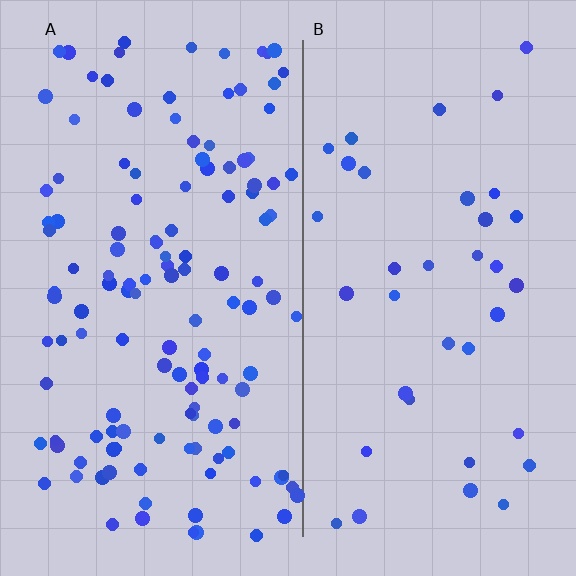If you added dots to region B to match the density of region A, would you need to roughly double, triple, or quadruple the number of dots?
Approximately triple.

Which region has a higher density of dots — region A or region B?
A (the left).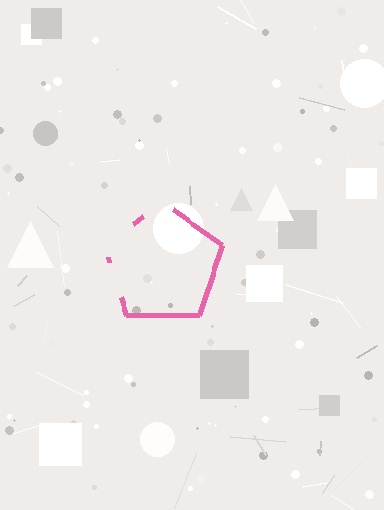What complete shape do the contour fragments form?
The contour fragments form a pentagon.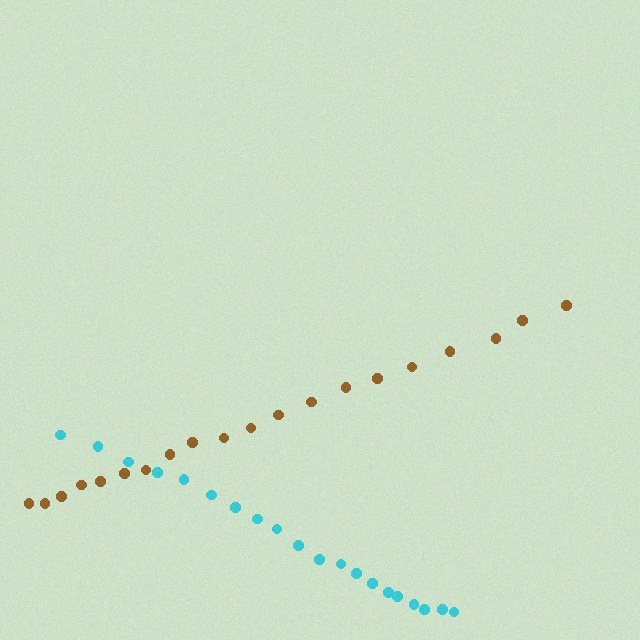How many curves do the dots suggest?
There are 2 distinct paths.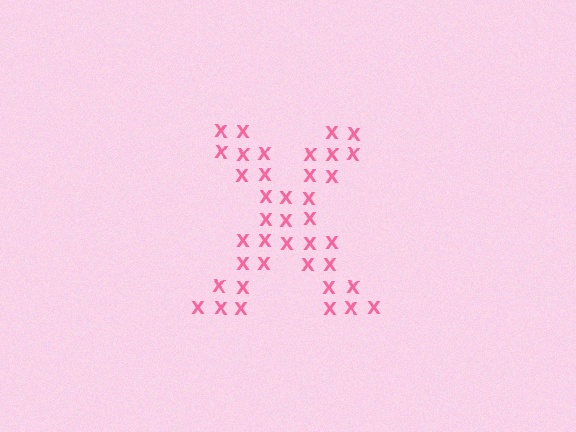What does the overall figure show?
The overall figure shows the letter X.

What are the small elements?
The small elements are letter X's.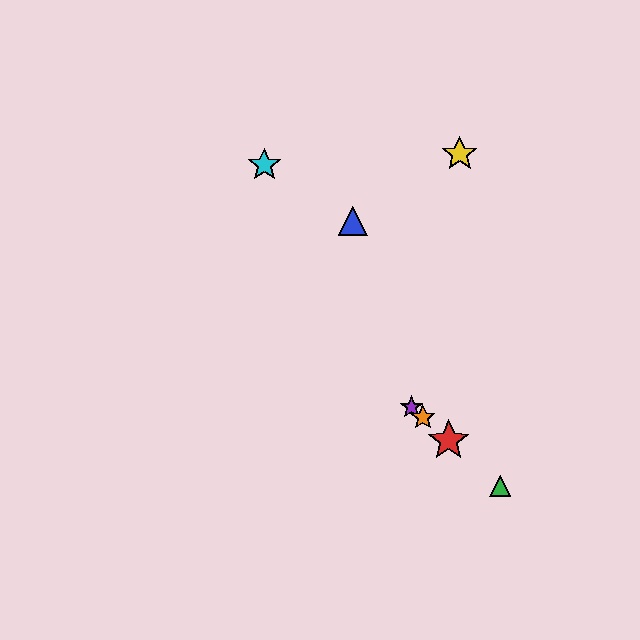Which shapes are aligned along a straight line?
The red star, the green triangle, the purple star, the orange star are aligned along a straight line.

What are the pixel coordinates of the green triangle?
The green triangle is at (500, 486).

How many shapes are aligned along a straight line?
4 shapes (the red star, the green triangle, the purple star, the orange star) are aligned along a straight line.